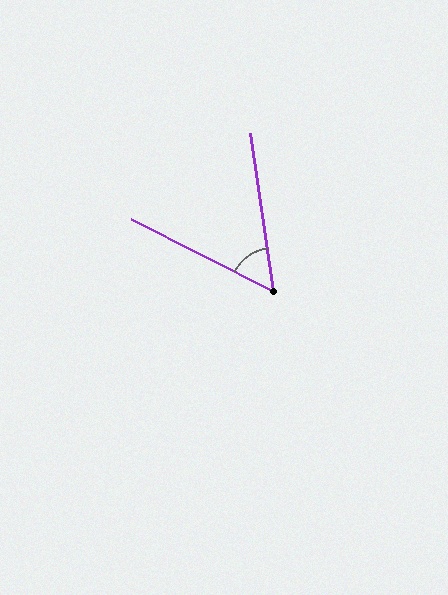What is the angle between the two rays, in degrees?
Approximately 55 degrees.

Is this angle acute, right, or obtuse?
It is acute.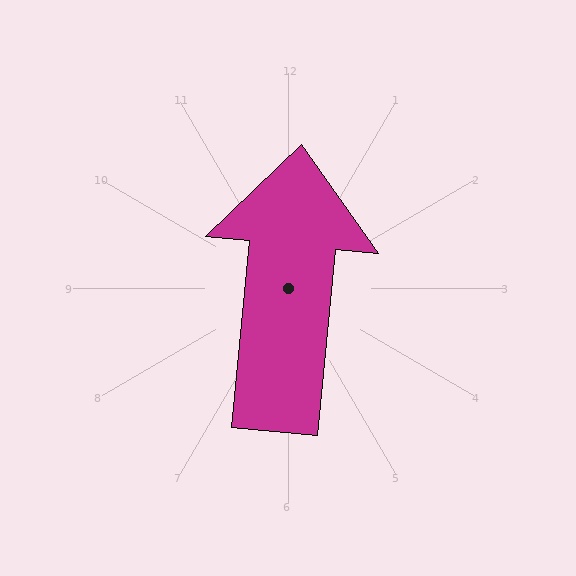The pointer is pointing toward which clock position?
Roughly 12 o'clock.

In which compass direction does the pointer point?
North.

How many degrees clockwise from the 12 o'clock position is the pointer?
Approximately 5 degrees.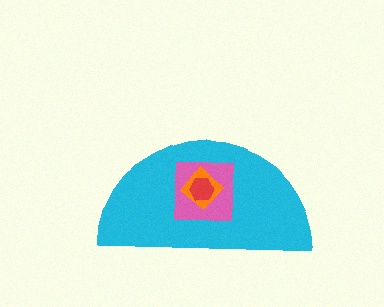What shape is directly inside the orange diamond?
The red hexagon.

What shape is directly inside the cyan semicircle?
The pink square.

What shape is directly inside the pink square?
The orange diamond.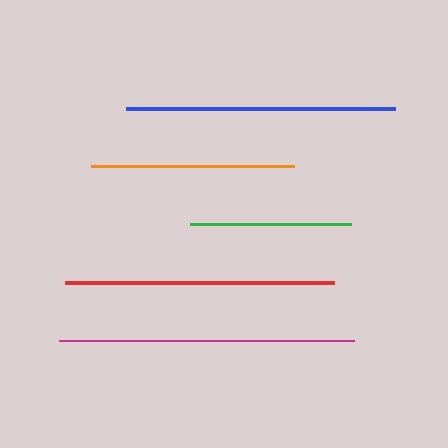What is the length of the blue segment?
The blue segment is approximately 269 pixels long.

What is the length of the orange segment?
The orange segment is approximately 203 pixels long.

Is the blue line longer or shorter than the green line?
The blue line is longer than the green line.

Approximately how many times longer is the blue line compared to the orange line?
The blue line is approximately 1.3 times the length of the orange line.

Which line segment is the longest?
The magenta line is the longest at approximately 295 pixels.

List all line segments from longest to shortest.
From longest to shortest: magenta, red, blue, orange, green.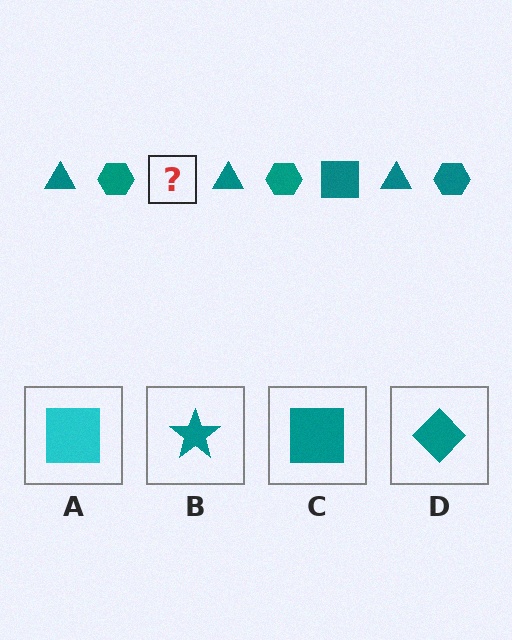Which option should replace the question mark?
Option C.